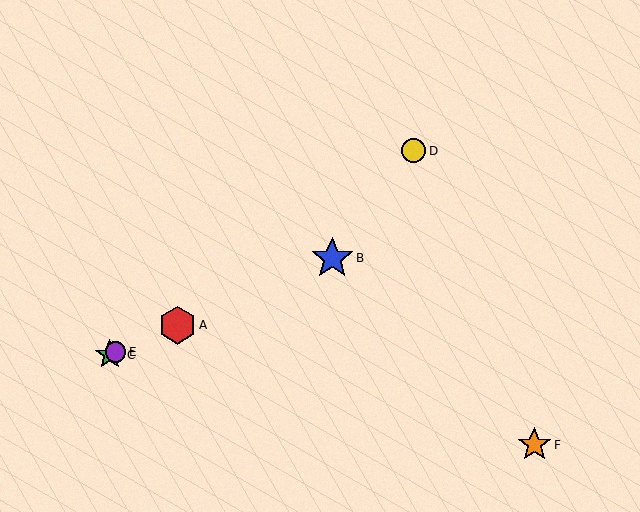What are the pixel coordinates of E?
Object E is at (116, 352).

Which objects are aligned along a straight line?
Objects A, B, C, E are aligned along a straight line.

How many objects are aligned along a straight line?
4 objects (A, B, C, E) are aligned along a straight line.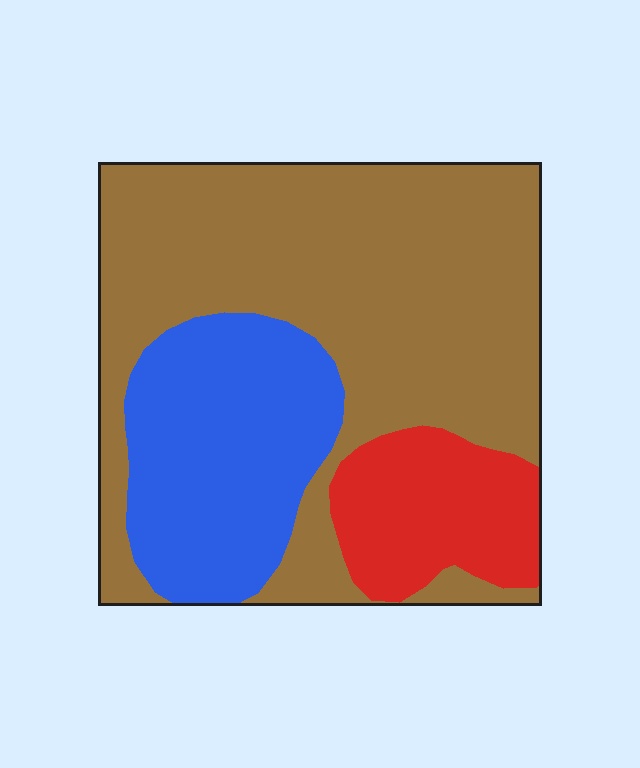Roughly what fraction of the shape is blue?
Blue covers about 25% of the shape.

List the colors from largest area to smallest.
From largest to smallest: brown, blue, red.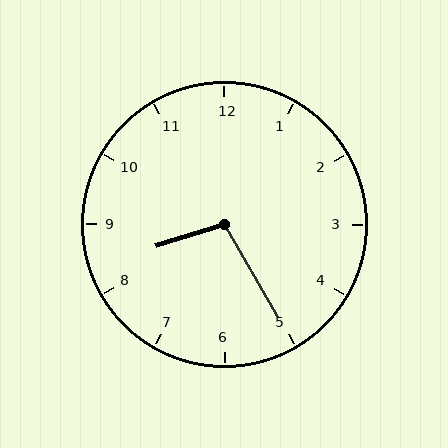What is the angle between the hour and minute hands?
Approximately 102 degrees.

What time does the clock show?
8:25.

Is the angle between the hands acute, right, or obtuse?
It is obtuse.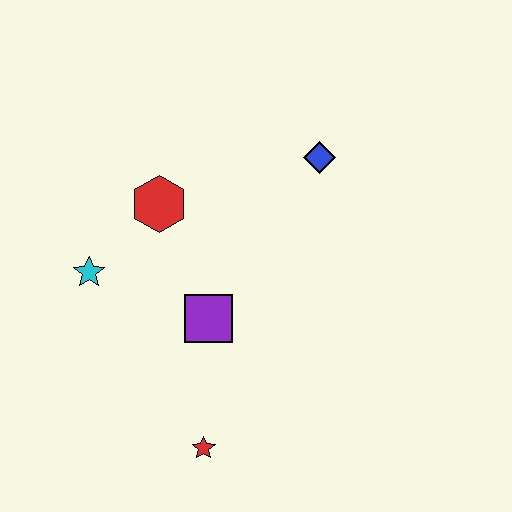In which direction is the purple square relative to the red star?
The purple square is above the red star.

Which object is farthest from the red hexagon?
The red star is farthest from the red hexagon.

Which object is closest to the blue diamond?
The red hexagon is closest to the blue diamond.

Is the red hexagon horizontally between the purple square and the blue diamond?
No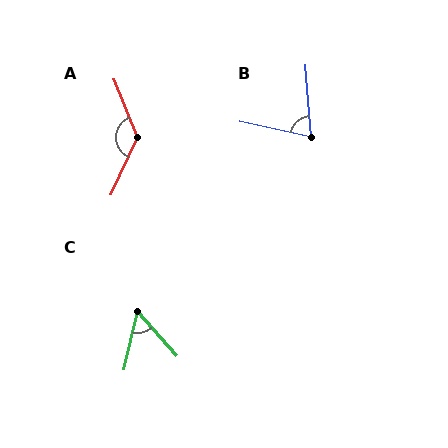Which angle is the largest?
A, at approximately 134 degrees.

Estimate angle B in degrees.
Approximately 74 degrees.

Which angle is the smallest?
C, at approximately 55 degrees.